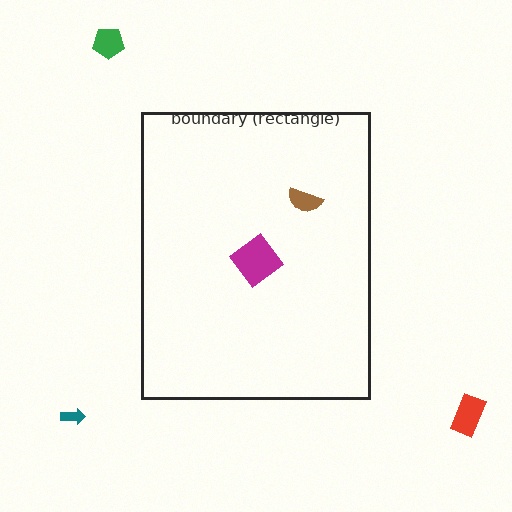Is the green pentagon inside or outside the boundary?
Outside.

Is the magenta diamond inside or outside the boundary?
Inside.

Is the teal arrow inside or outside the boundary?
Outside.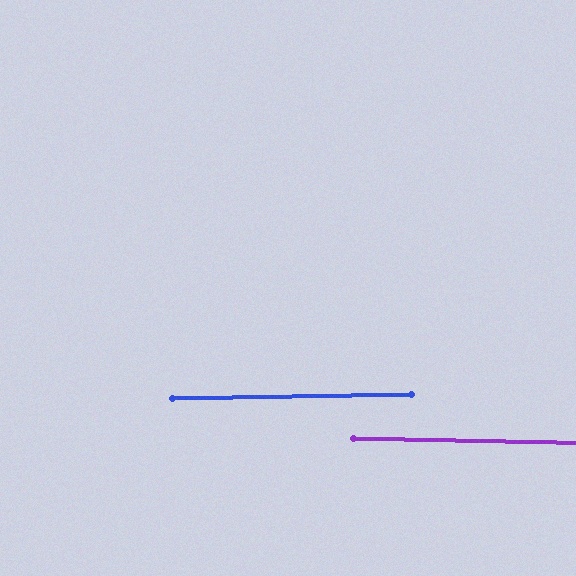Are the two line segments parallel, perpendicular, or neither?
Parallel — their directions differ by only 1.9°.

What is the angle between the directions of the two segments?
Approximately 2 degrees.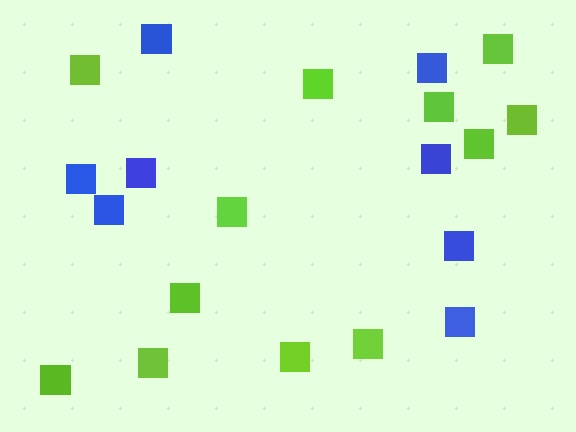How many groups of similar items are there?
There are 2 groups: one group of blue squares (8) and one group of lime squares (12).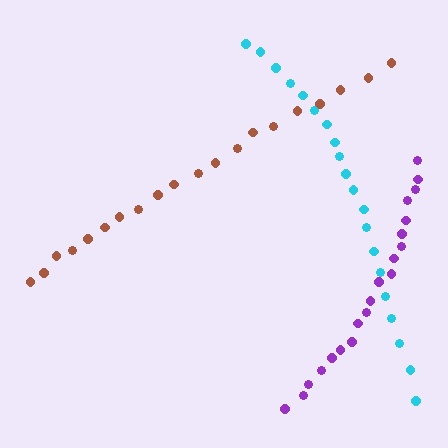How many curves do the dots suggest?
There are 3 distinct paths.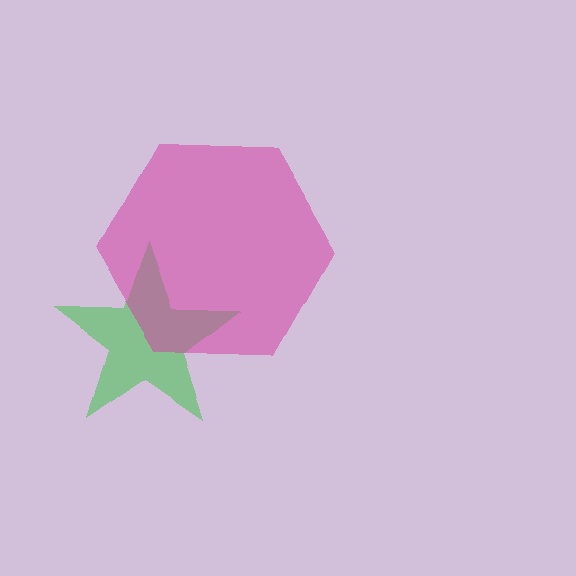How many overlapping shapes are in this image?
There are 2 overlapping shapes in the image.